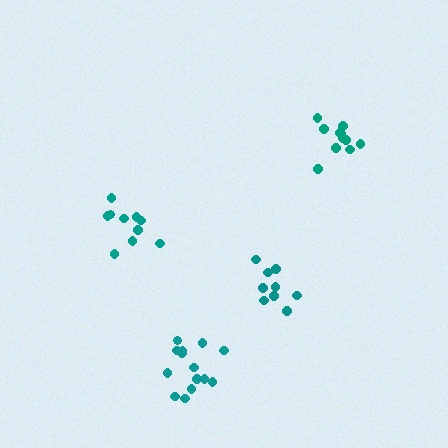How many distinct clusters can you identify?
There are 4 distinct clusters.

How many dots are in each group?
Group 1: 11 dots, Group 2: 14 dots, Group 3: 9 dots, Group 4: 10 dots (44 total).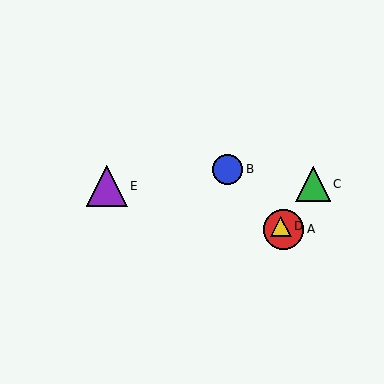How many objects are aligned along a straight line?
3 objects (A, B, D) are aligned along a straight line.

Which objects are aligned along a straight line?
Objects A, B, D are aligned along a straight line.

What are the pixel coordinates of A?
Object A is at (284, 229).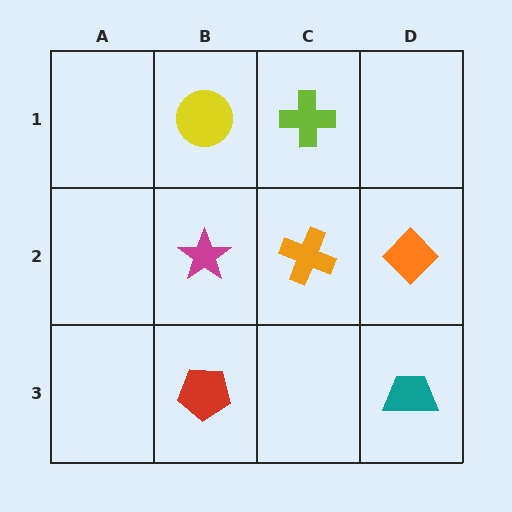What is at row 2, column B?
A magenta star.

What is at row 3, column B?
A red pentagon.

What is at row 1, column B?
A yellow circle.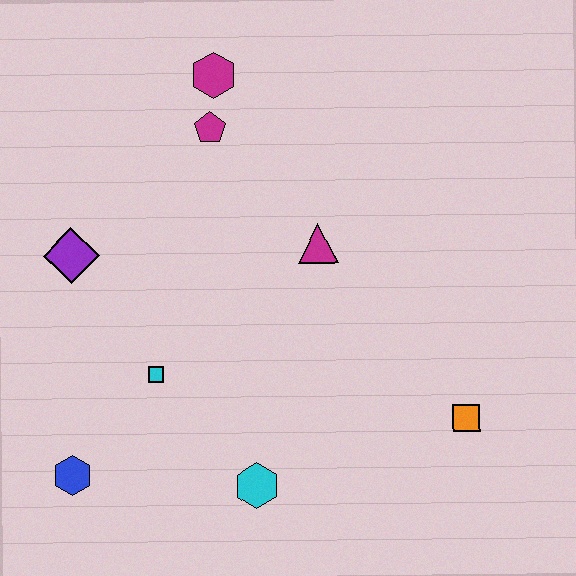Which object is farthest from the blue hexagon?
The magenta hexagon is farthest from the blue hexagon.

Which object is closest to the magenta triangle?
The magenta pentagon is closest to the magenta triangle.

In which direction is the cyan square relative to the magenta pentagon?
The cyan square is below the magenta pentagon.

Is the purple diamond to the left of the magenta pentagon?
Yes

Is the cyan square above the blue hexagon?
Yes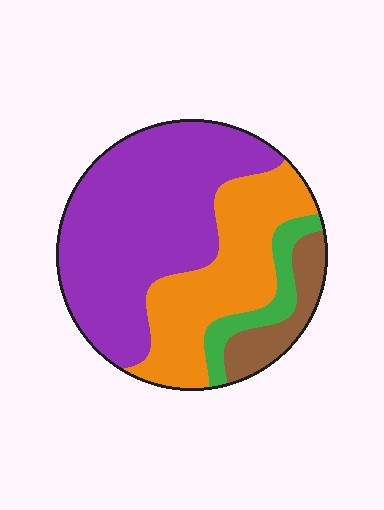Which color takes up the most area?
Purple, at roughly 50%.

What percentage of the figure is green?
Green takes up about one tenth (1/10) of the figure.